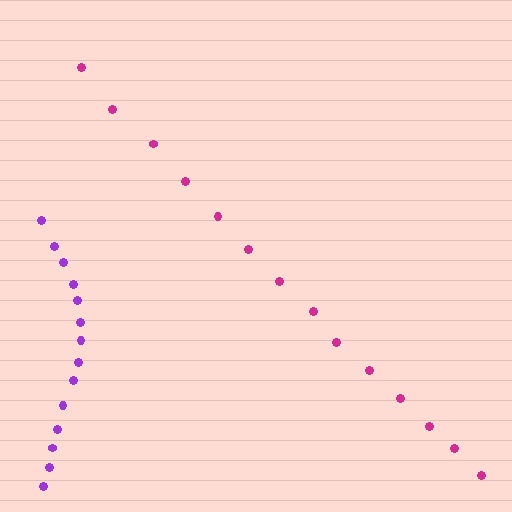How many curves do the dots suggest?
There are 2 distinct paths.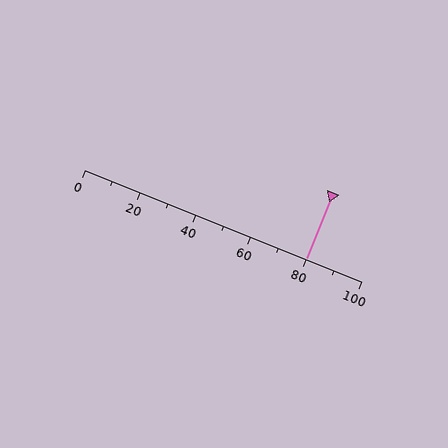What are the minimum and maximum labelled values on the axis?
The axis runs from 0 to 100.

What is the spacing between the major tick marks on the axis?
The major ticks are spaced 20 apart.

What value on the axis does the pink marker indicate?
The marker indicates approximately 80.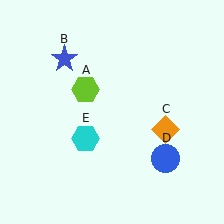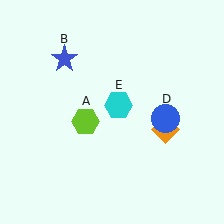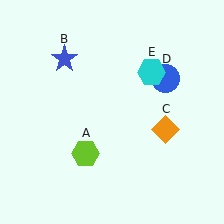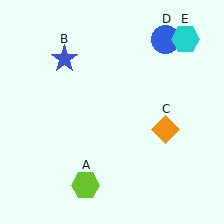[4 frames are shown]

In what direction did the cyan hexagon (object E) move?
The cyan hexagon (object E) moved up and to the right.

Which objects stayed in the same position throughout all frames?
Blue star (object B) and orange diamond (object C) remained stationary.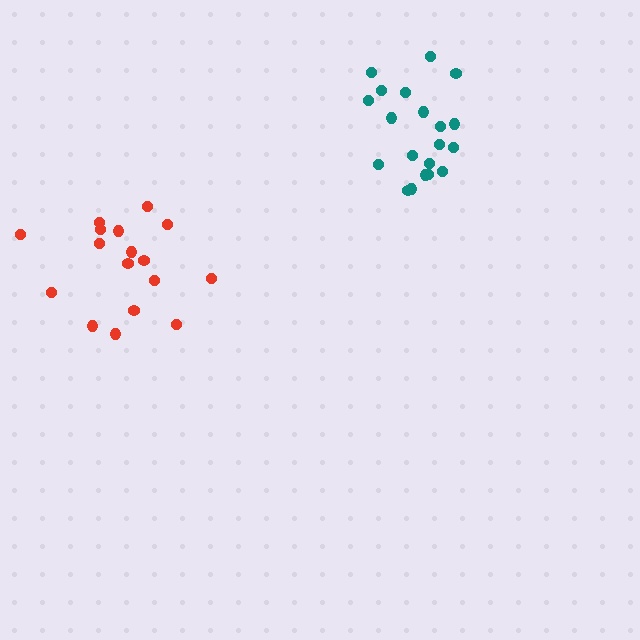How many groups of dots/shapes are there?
There are 2 groups.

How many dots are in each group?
Group 1: 17 dots, Group 2: 20 dots (37 total).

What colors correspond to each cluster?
The clusters are colored: red, teal.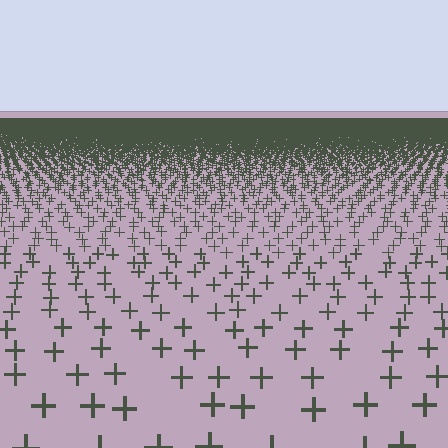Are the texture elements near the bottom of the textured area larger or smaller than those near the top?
Larger. Near the bottom, elements are closer to the viewer and appear at a bigger on-screen size.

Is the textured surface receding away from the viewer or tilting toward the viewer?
The surface is receding away from the viewer. Texture elements get smaller and denser toward the top.